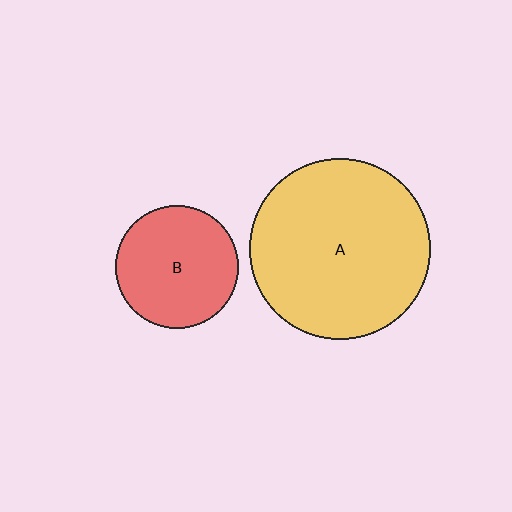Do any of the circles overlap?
No, none of the circles overlap.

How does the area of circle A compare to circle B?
Approximately 2.2 times.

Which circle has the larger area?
Circle A (yellow).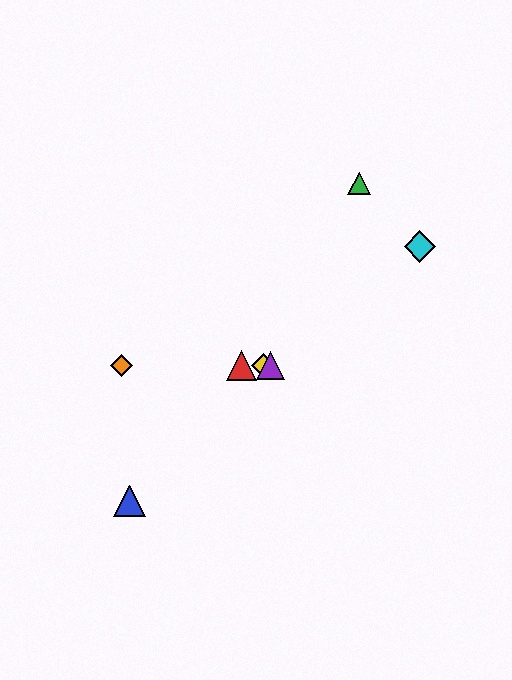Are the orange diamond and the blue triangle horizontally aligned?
No, the orange diamond is at y≈366 and the blue triangle is at y≈501.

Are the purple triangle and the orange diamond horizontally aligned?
Yes, both are at y≈366.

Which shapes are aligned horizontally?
The red triangle, the yellow diamond, the purple triangle, the orange diamond are aligned horizontally.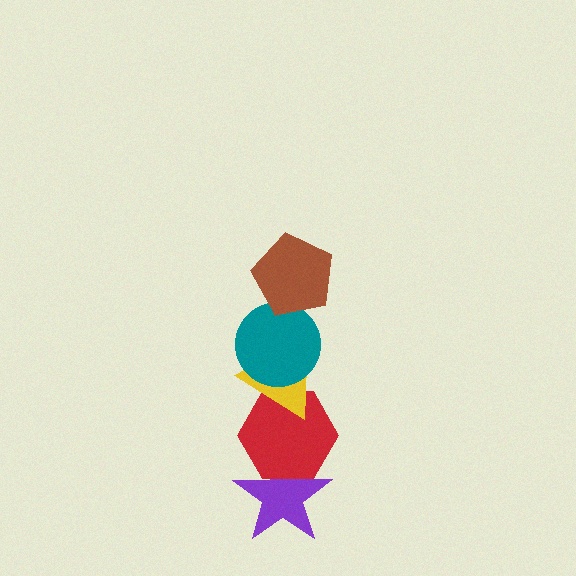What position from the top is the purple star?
The purple star is 5th from the top.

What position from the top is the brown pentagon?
The brown pentagon is 1st from the top.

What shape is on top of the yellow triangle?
The teal circle is on top of the yellow triangle.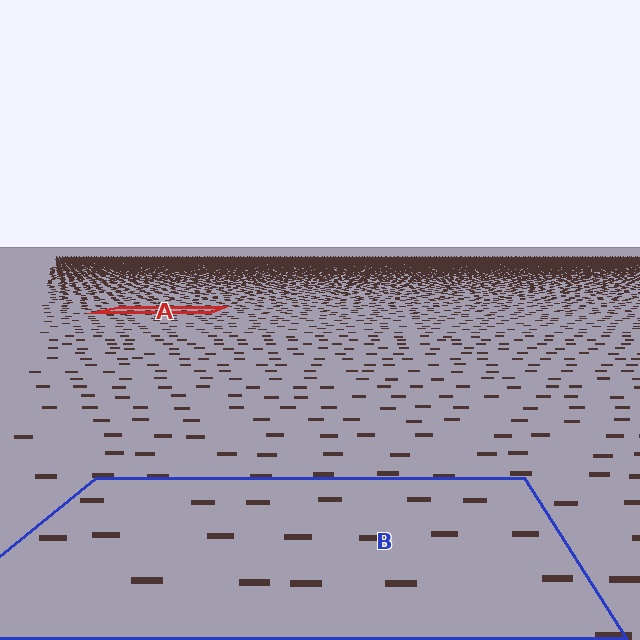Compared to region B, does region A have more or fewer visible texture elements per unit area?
Region A has more texture elements per unit area — they are packed more densely because it is farther away.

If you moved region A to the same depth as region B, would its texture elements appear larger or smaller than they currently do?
They would appear larger. At a closer depth, the same texture elements are projected at a bigger on-screen size.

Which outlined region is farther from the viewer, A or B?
Region A is farther from the viewer — the texture elements inside it appear smaller and more densely packed.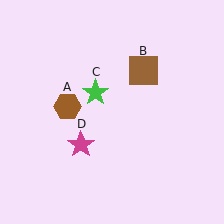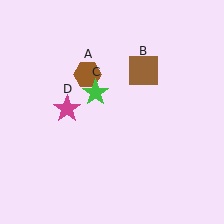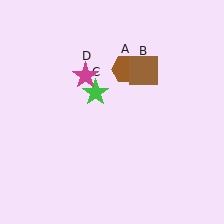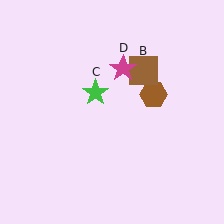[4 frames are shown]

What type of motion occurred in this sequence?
The brown hexagon (object A), magenta star (object D) rotated clockwise around the center of the scene.